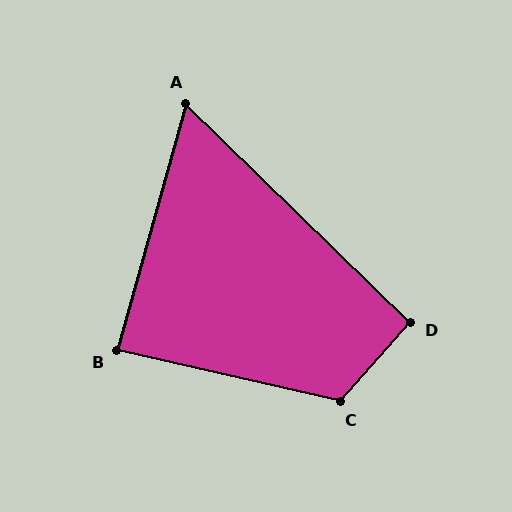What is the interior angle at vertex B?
Approximately 87 degrees (approximately right).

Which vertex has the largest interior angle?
C, at approximately 119 degrees.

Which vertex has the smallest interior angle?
A, at approximately 61 degrees.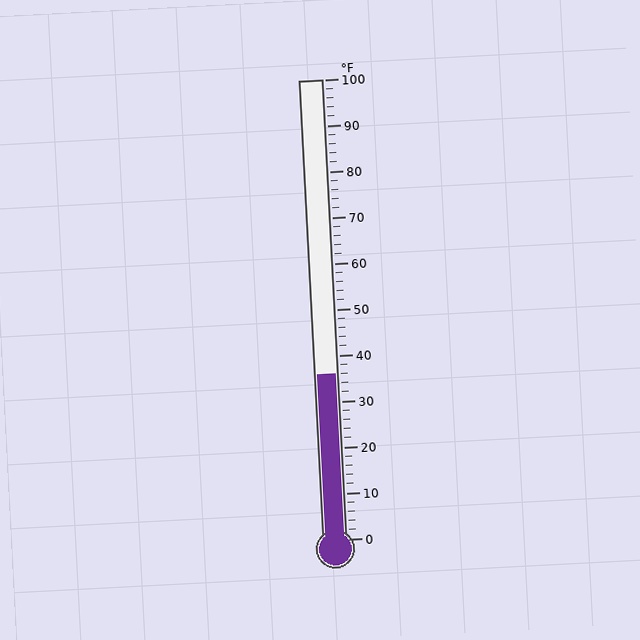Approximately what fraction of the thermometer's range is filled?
The thermometer is filled to approximately 35% of its range.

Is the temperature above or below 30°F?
The temperature is above 30°F.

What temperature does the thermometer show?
The thermometer shows approximately 36°F.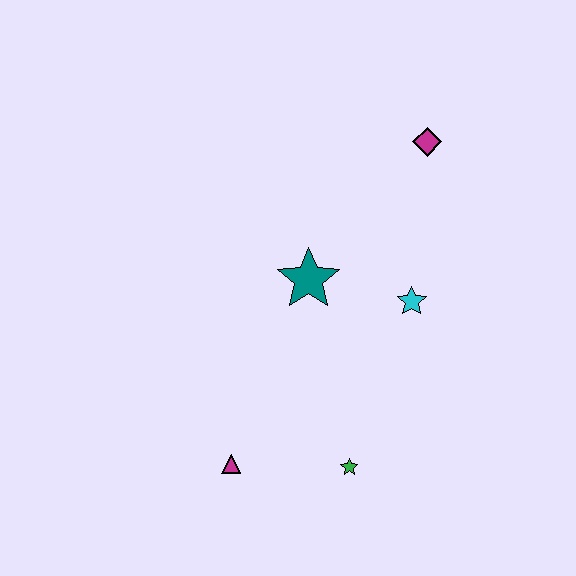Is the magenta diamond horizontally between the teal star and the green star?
No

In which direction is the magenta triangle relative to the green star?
The magenta triangle is to the left of the green star.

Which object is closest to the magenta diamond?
The cyan star is closest to the magenta diamond.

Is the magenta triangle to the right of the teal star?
No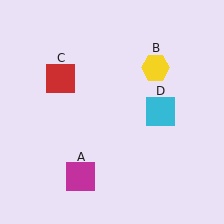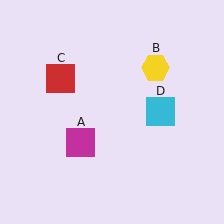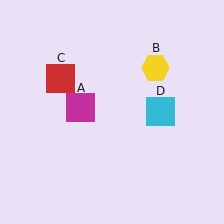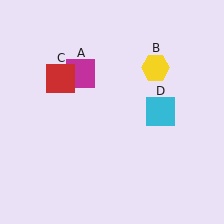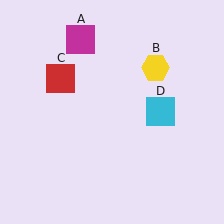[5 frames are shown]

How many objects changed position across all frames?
1 object changed position: magenta square (object A).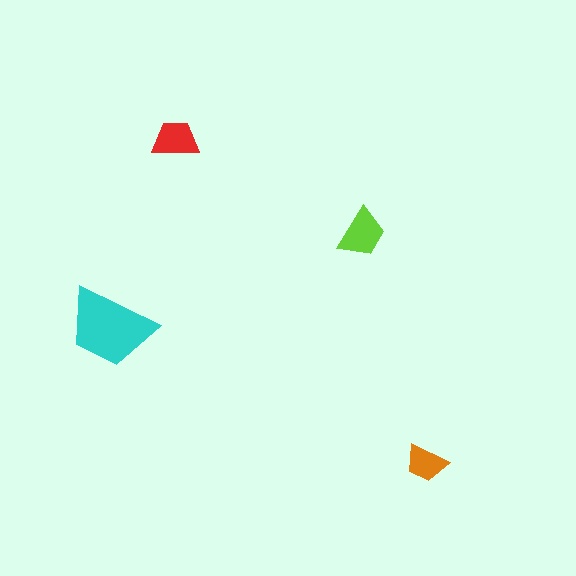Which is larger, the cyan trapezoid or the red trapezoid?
The cyan one.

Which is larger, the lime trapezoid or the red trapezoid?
The lime one.